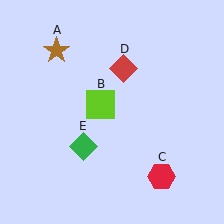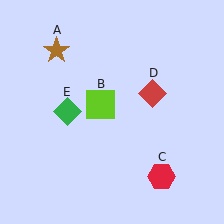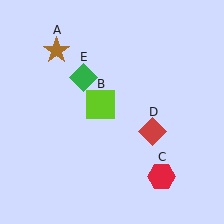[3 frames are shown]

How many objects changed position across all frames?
2 objects changed position: red diamond (object D), green diamond (object E).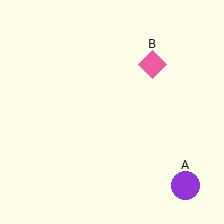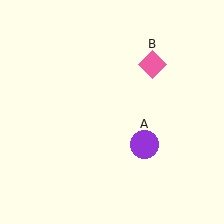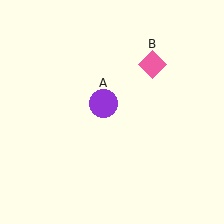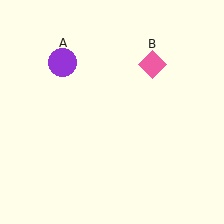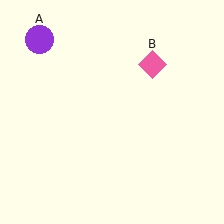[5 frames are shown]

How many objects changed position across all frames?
1 object changed position: purple circle (object A).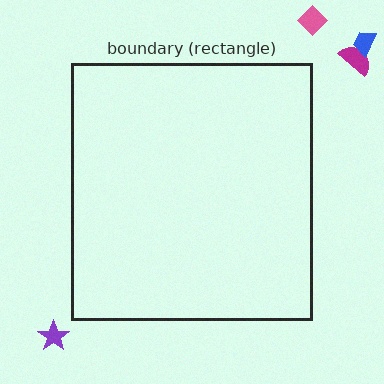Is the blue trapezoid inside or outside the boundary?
Outside.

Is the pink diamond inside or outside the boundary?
Outside.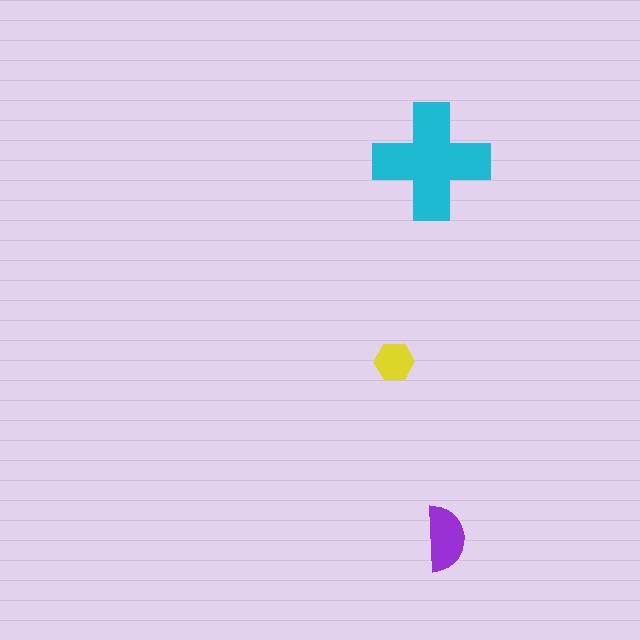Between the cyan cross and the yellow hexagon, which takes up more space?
The cyan cross.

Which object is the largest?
The cyan cross.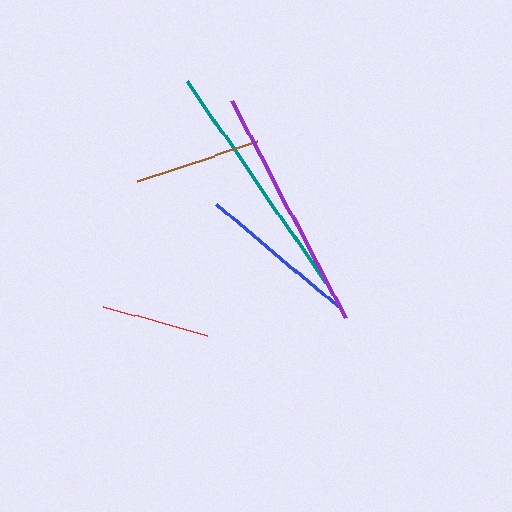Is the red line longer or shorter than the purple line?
The purple line is longer than the red line.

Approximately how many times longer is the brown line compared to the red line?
The brown line is approximately 1.2 times the length of the red line.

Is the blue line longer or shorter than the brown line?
The blue line is longer than the brown line.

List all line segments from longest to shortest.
From longest to shortest: purple, teal, blue, brown, red.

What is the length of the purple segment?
The purple segment is approximately 245 pixels long.